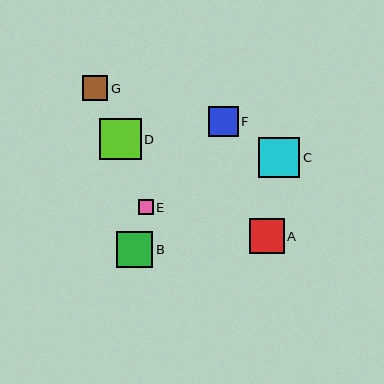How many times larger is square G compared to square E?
Square G is approximately 1.7 times the size of square E.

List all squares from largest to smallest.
From largest to smallest: D, C, B, A, F, G, E.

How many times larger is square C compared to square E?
Square C is approximately 2.7 times the size of square E.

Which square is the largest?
Square D is the largest with a size of approximately 41 pixels.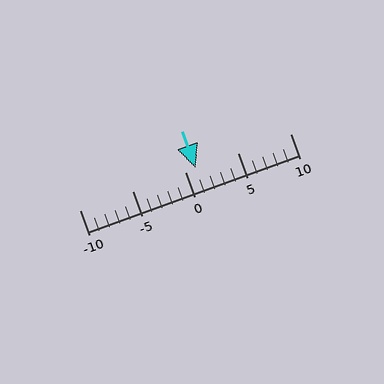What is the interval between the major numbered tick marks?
The major tick marks are spaced 5 units apart.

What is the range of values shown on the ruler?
The ruler shows values from -10 to 10.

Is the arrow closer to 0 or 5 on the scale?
The arrow is closer to 0.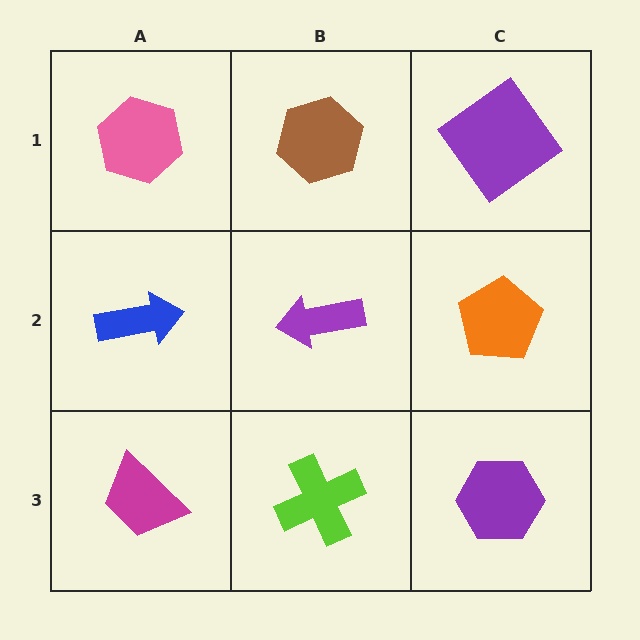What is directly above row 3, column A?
A blue arrow.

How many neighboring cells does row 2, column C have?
3.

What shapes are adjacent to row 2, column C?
A purple diamond (row 1, column C), a purple hexagon (row 3, column C), a purple arrow (row 2, column B).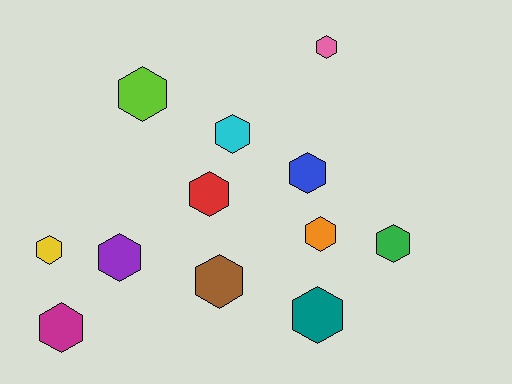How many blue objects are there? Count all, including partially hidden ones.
There is 1 blue object.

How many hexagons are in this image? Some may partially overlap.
There are 12 hexagons.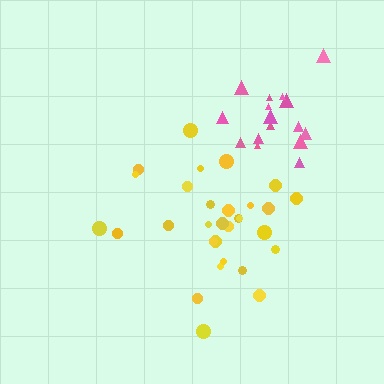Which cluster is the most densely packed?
Pink.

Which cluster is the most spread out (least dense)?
Yellow.